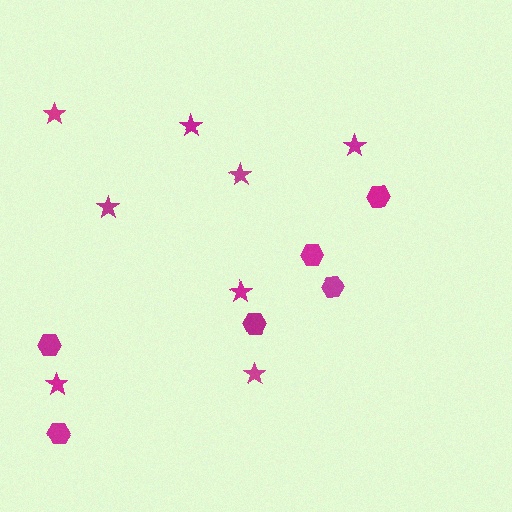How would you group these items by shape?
There are 2 groups: one group of stars (8) and one group of hexagons (6).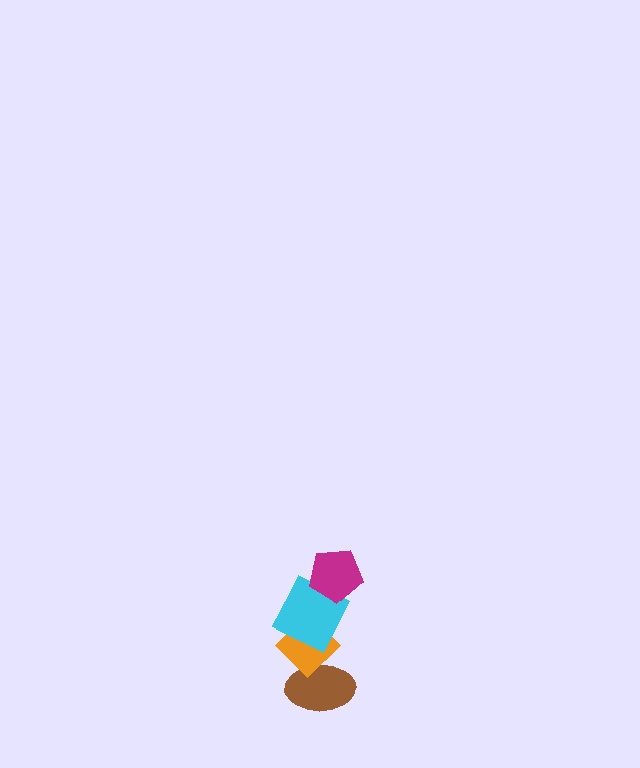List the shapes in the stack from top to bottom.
From top to bottom: the magenta pentagon, the cyan square, the orange diamond, the brown ellipse.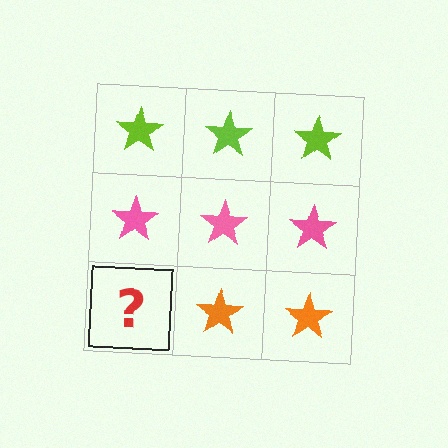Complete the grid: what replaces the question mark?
The question mark should be replaced with an orange star.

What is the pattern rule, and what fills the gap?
The rule is that each row has a consistent color. The gap should be filled with an orange star.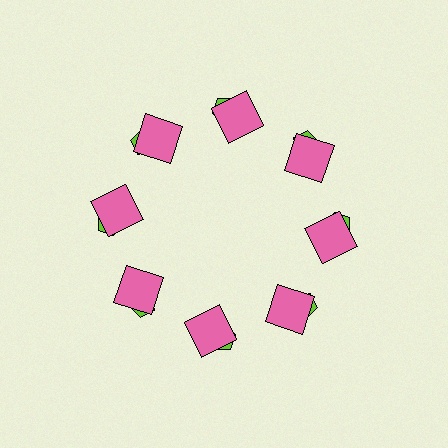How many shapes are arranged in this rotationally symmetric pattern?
There are 16 shapes, arranged in 8 groups of 2.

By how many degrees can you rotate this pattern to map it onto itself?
The pattern maps onto itself every 45 degrees of rotation.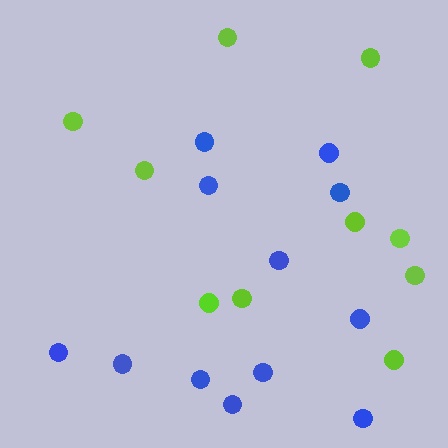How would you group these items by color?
There are 2 groups: one group of blue circles (12) and one group of lime circles (10).